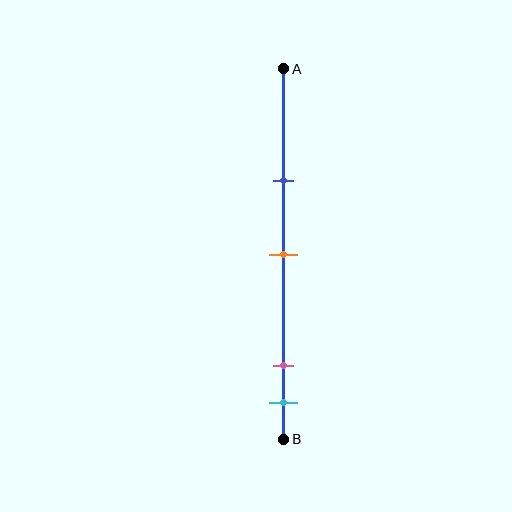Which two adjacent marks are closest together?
The pink and cyan marks are the closest adjacent pair.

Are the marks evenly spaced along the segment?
No, the marks are not evenly spaced.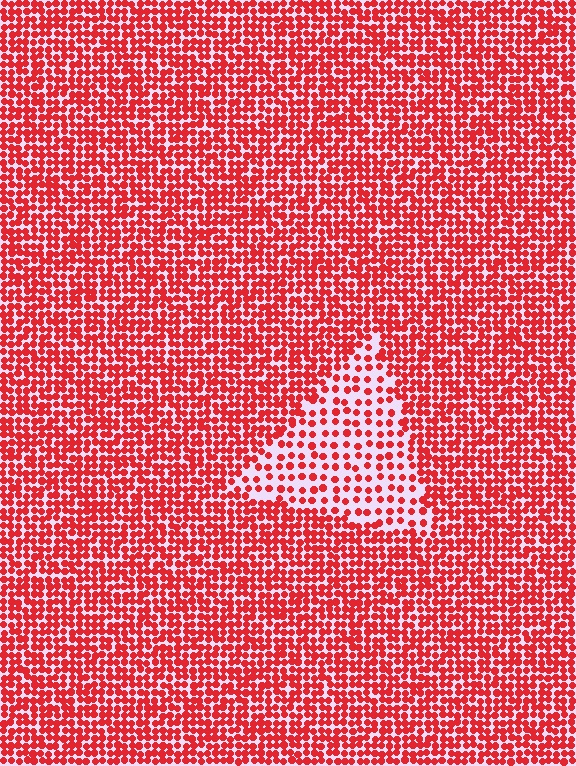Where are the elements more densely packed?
The elements are more densely packed outside the triangle boundary.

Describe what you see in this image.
The image contains small red elements arranged at two different densities. A triangle-shaped region is visible where the elements are less densely packed than the surrounding area.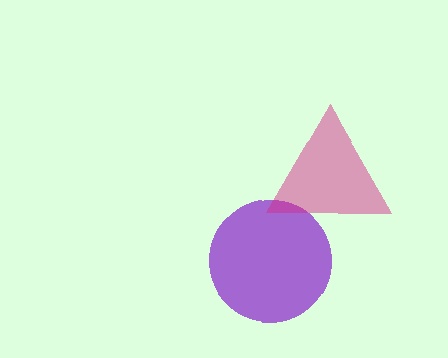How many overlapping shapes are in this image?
There are 2 overlapping shapes in the image.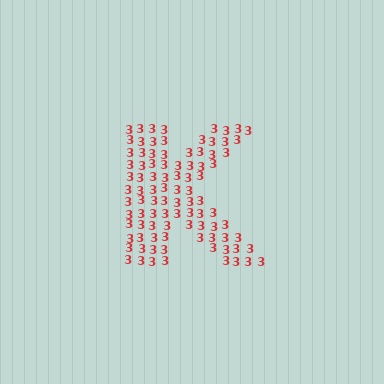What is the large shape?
The large shape is the letter K.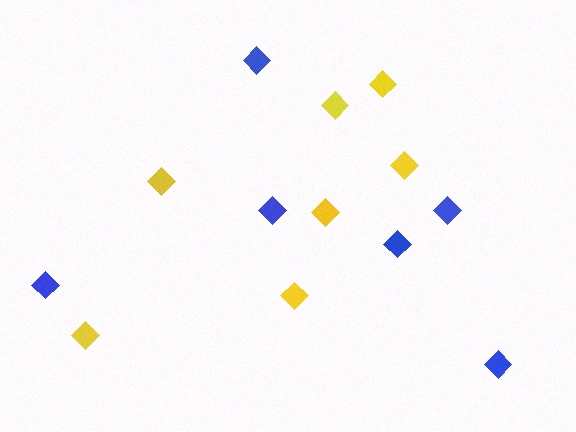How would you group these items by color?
There are 2 groups: one group of blue diamonds (6) and one group of yellow diamonds (7).